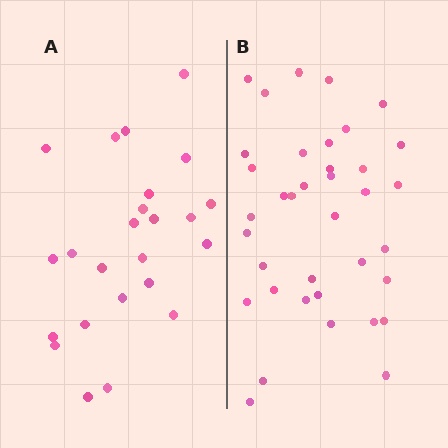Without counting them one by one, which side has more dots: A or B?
Region B (the right region) has more dots.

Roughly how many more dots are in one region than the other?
Region B has approximately 15 more dots than region A.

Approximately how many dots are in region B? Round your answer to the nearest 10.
About 40 dots. (The exact count is 37, which rounds to 40.)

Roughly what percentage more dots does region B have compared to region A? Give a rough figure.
About 55% more.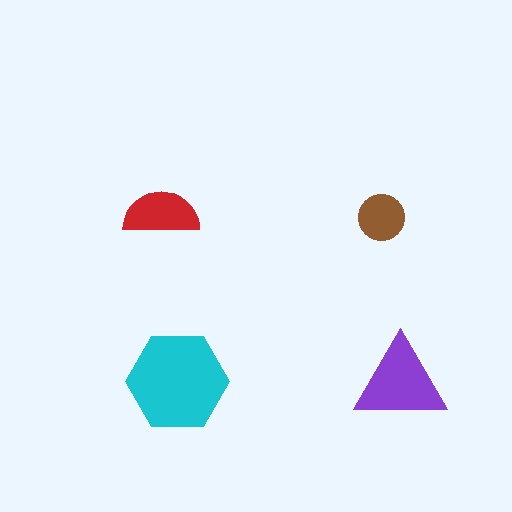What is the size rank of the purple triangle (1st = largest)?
2nd.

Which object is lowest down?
The purple triangle is bottommost.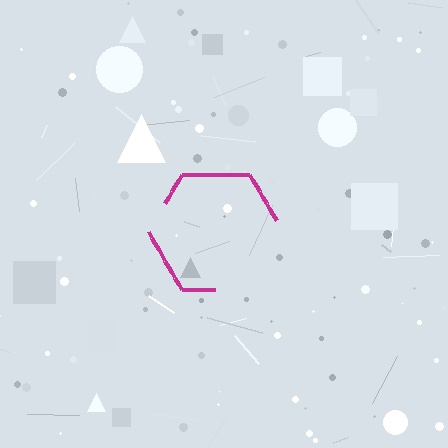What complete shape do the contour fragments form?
The contour fragments form a hexagon.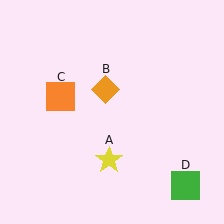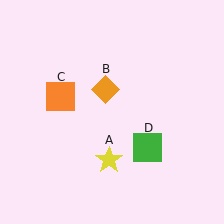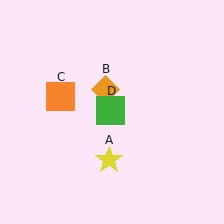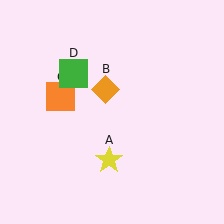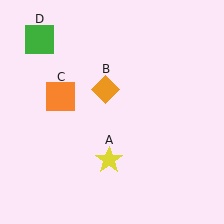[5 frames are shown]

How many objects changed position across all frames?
1 object changed position: green square (object D).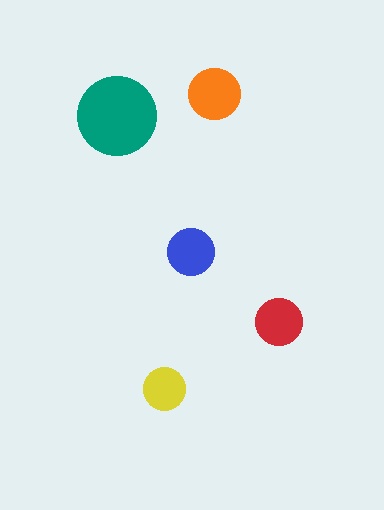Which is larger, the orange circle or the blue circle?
The orange one.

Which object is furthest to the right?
The red circle is rightmost.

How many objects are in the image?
There are 5 objects in the image.